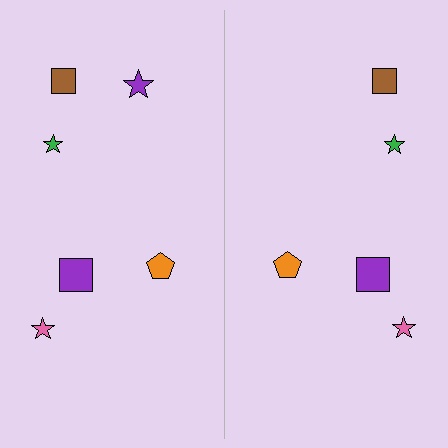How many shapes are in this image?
There are 11 shapes in this image.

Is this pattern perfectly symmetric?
No, the pattern is not perfectly symmetric. A purple star is missing from the right side.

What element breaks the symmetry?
A purple star is missing from the right side.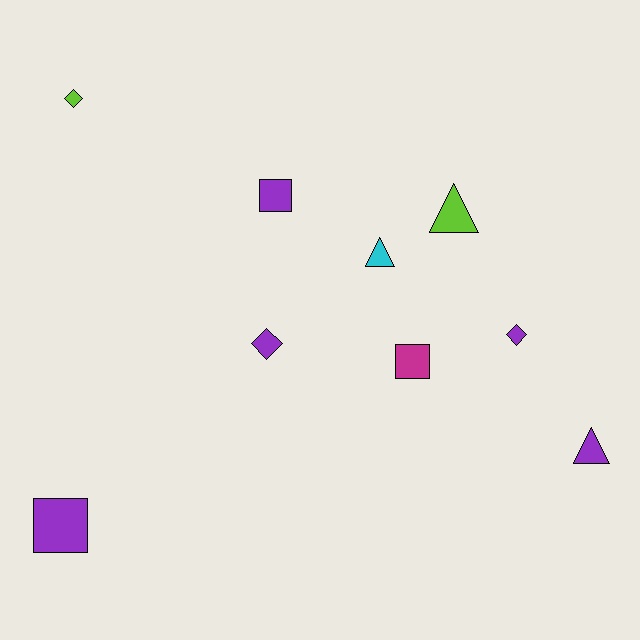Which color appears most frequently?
Purple, with 5 objects.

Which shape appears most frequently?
Diamond, with 3 objects.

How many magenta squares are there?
There is 1 magenta square.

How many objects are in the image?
There are 9 objects.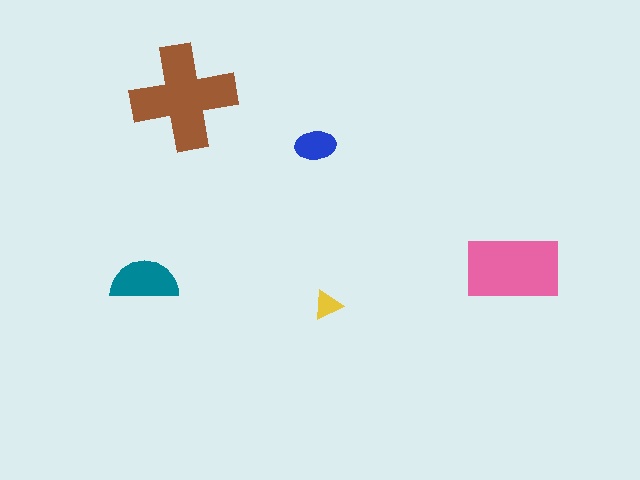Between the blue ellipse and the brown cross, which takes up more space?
The brown cross.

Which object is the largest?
The brown cross.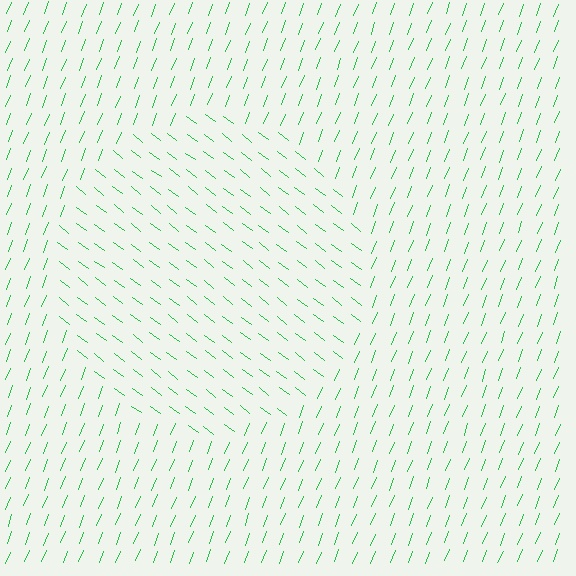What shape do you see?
I see a circle.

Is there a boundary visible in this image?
Yes, there is a texture boundary formed by a change in line orientation.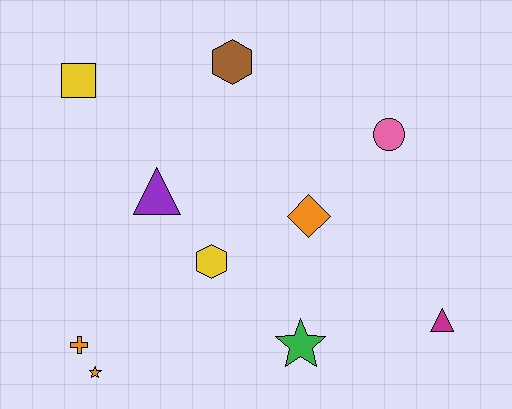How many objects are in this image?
There are 10 objects.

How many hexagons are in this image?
There are 2 hexagons.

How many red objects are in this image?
There are no red objects.